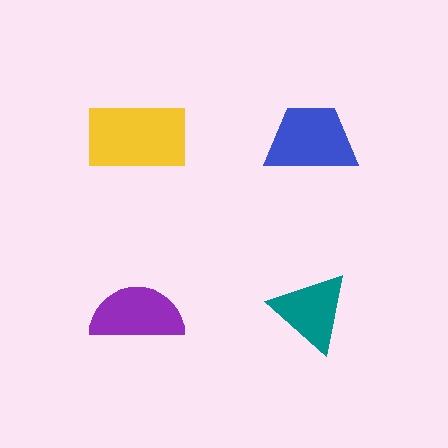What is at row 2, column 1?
A purple semicircle.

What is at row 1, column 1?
A yellow rectangle.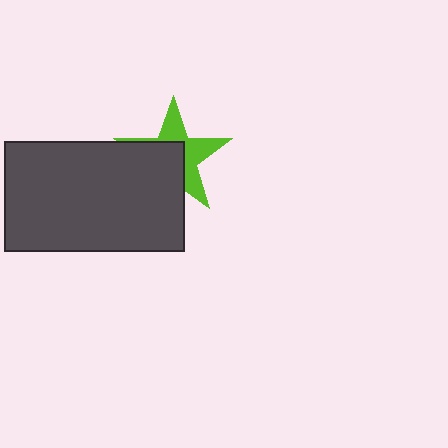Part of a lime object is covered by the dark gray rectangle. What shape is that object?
It is a star.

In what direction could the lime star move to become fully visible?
The lime star could move toward the upper-right. That would shift it out from behind the dark gray rectangle entirely.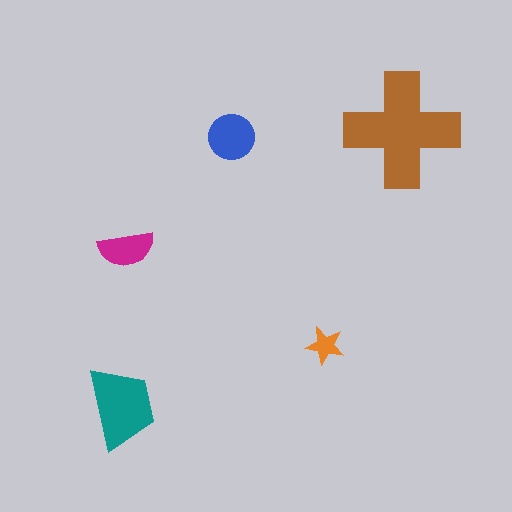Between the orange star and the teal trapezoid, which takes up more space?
The teal trapezoid.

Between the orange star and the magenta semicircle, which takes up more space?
The magenta semicircle.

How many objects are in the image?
There are 5 objects in the image.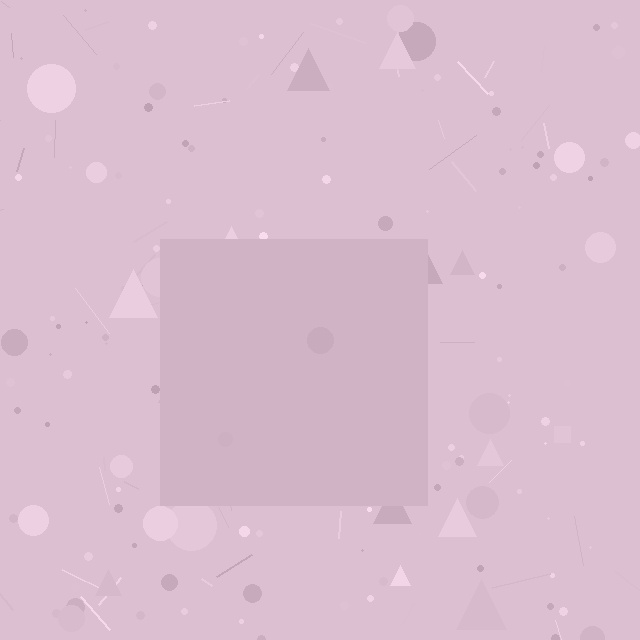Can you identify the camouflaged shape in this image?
The camouflaged shape is a square.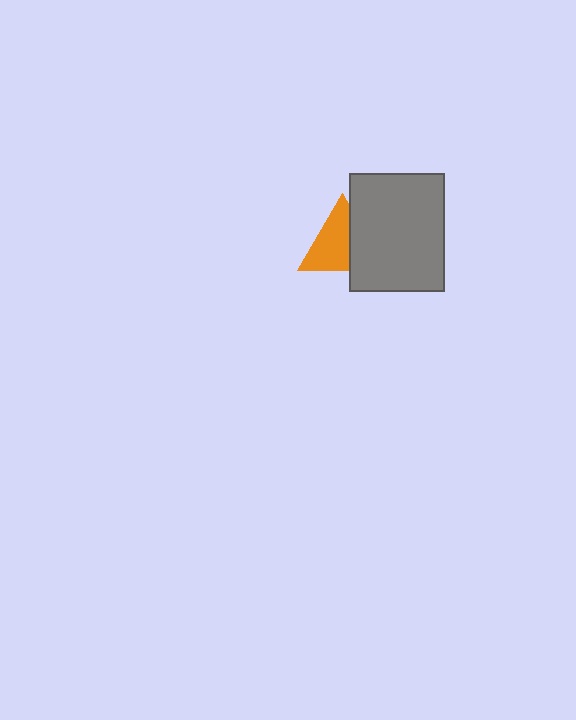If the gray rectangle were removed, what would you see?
You would see the complete orange triangle.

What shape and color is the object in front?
The object in front is a gray rectangle.